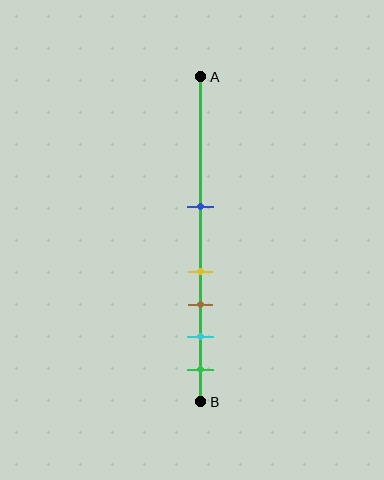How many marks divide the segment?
There are 5 marks dividing the segment.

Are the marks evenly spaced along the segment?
No, the marks are not evenly spaced.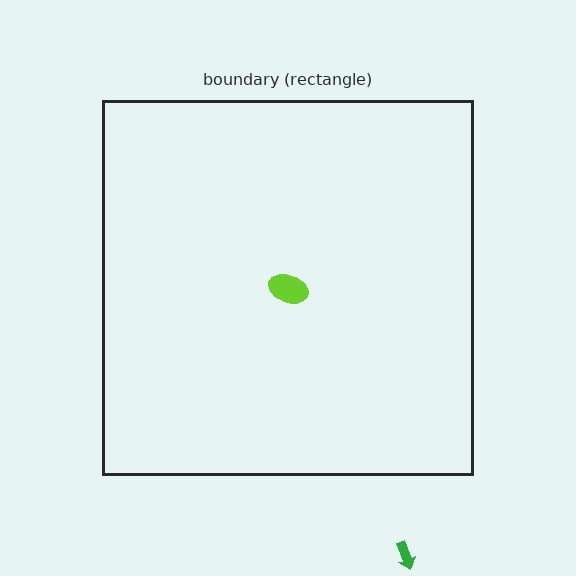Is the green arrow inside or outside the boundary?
Outside.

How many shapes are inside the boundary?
1 inside, 1 outside.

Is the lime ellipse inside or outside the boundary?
Inside.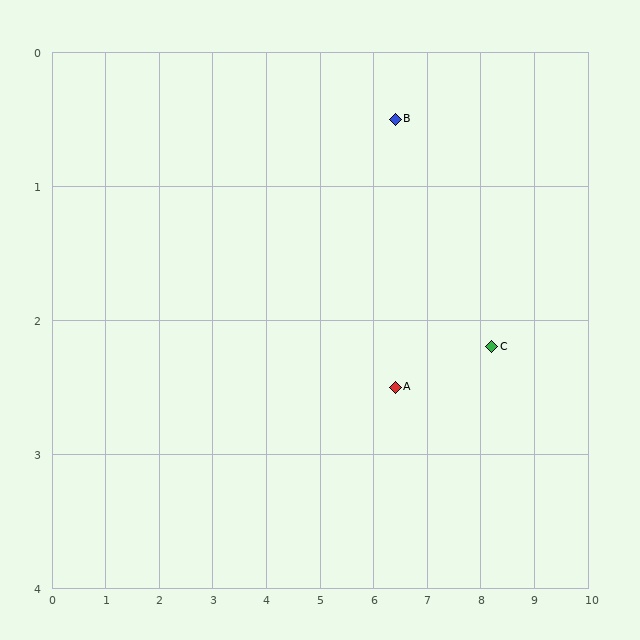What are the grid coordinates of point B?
Point B is at approximately (6.4, 0.5).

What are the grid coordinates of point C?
Point C is at approximately (8.2, 2.2).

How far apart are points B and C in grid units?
Points B and C are about 2.5 grid units apart.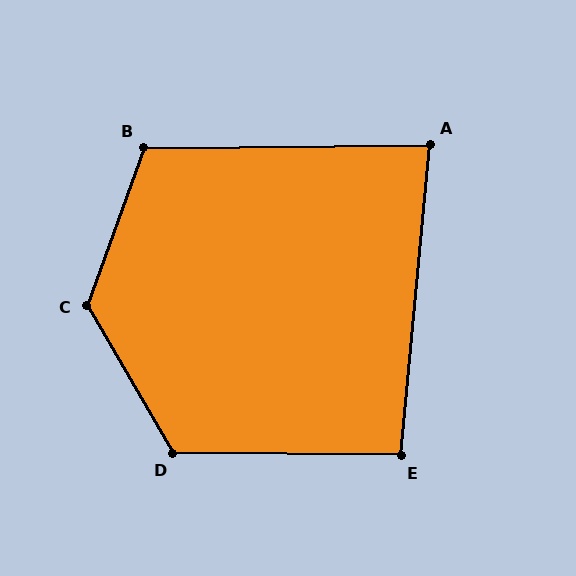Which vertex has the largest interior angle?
C, at approximately 130 degrees.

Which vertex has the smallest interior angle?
A, at approximately 84 degrees.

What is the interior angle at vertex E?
Approximately 95 degrees (approximately right).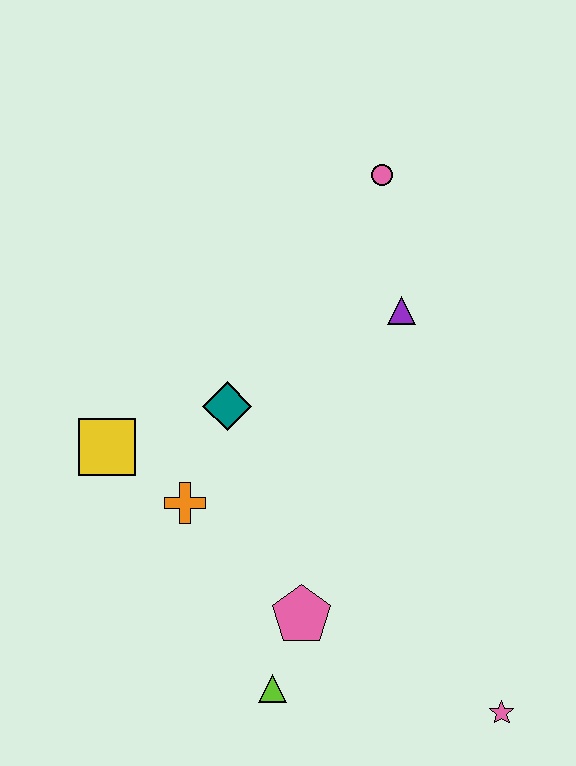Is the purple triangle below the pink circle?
Yes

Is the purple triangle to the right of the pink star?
No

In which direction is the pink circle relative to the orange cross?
The pink circle is above the orange cross.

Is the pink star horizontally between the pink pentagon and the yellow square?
No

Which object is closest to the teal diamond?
The orange cross is closest to the teal diamond.